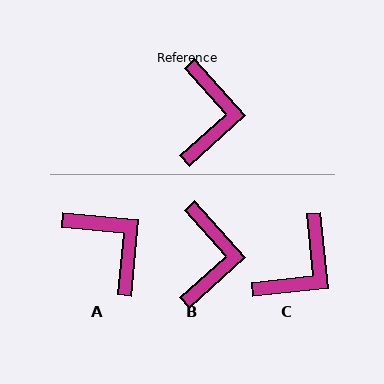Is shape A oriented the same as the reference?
No, it is off by about 43 degrees.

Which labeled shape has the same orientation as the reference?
B.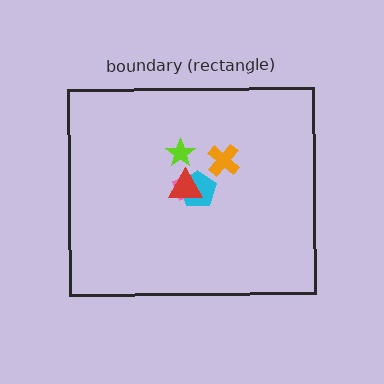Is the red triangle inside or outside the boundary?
Inside.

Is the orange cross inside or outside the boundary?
Inside.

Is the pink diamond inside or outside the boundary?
Inside.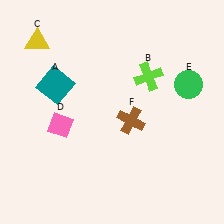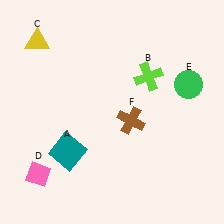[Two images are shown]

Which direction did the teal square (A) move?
The teal square (A) moved down.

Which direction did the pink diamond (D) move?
The pink diamond (D) moved down.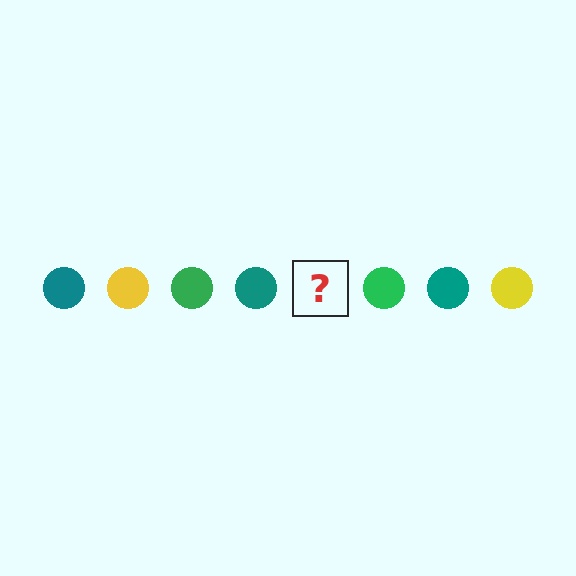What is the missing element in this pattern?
The missing element is a yellow circle.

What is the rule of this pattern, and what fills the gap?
The rule is that the pattern cycles through teal, yellow, green circles. The gap should be filled with a yellow circle.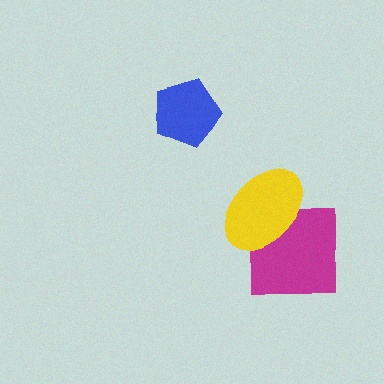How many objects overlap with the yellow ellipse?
1 object overlaps with the yellow ellipse.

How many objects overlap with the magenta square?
1 object overlaps with the magenta square.